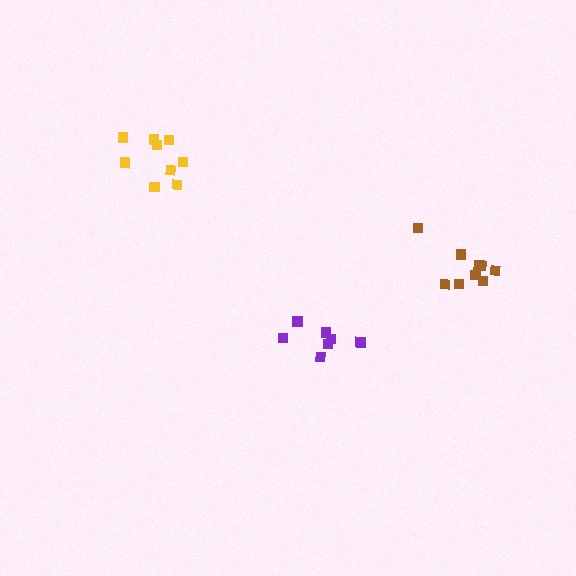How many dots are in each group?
Group 1: 7 dots, Group 2: 9 dots, Group 3: 9 dots (25 total).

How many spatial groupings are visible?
There are 3 spatial groupings.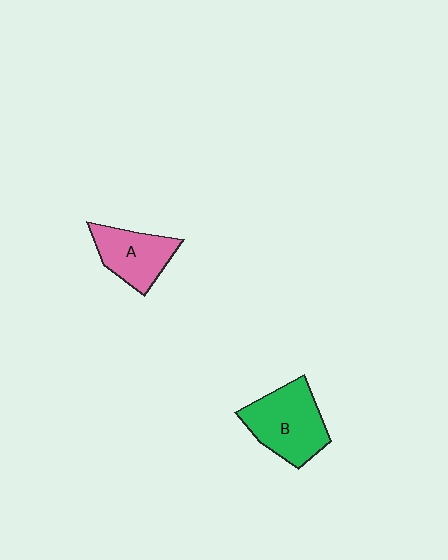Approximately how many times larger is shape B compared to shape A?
Approximately 1.3 times.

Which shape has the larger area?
Shape B (green).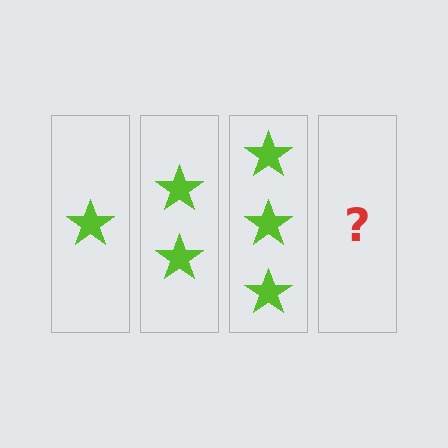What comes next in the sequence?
The next element should be 4 stars.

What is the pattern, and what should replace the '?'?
The pattern is that each step adds one more star. The '?' should be 4 stars.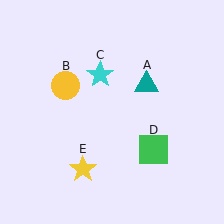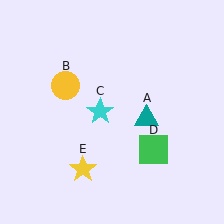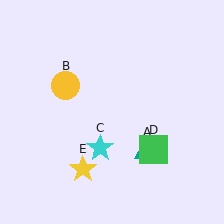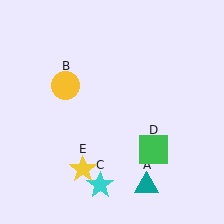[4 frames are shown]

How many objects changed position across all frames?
2 objects changed position: teal triangle (object A), cyan star (object C).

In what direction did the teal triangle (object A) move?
The teal triangle (object A) moved down.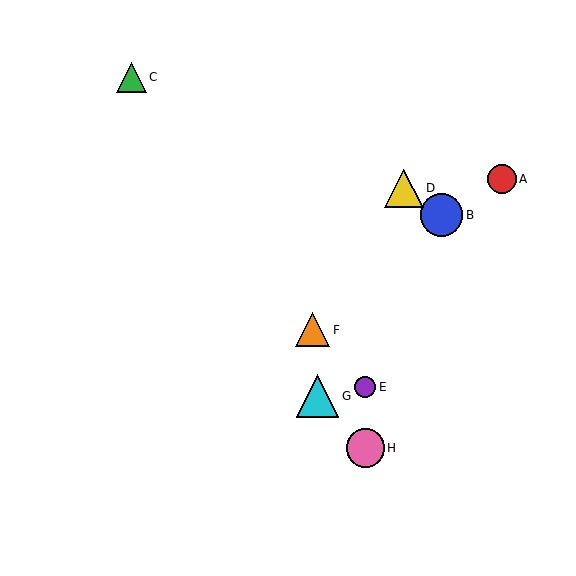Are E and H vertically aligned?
Yes, both are at x≈365.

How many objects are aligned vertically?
2 objects (E, H) are aligned vertically.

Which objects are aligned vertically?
Objects E, H are aligned vertically.